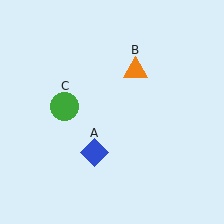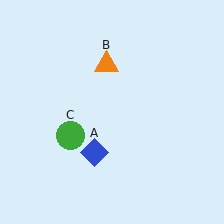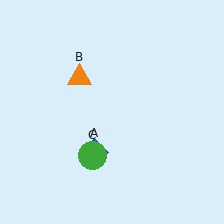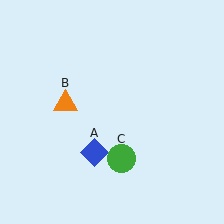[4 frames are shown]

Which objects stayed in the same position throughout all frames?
Blue diamond (object A) remained stationary.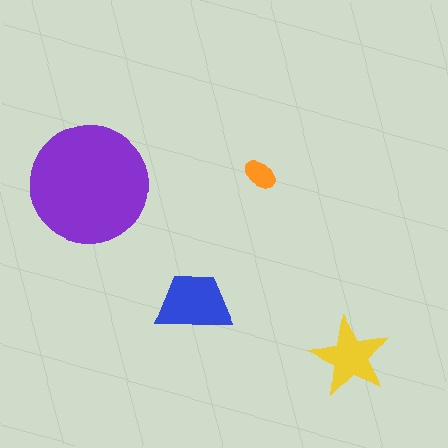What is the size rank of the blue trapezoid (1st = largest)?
2nd.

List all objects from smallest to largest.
The orange ellipse, the yellow star, the blue trapezoid, the purple circle.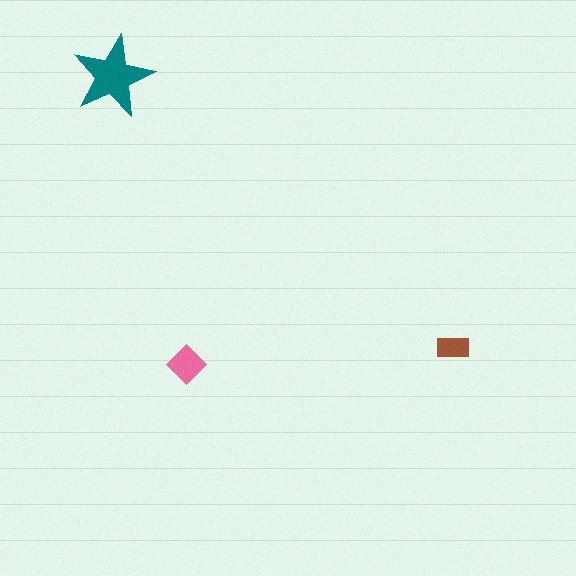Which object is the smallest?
The brown rectangle.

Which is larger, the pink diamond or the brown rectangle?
The pink diamond.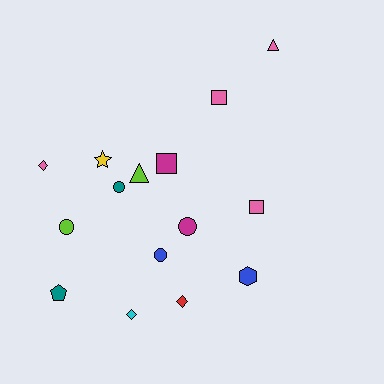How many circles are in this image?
There are 4 circles.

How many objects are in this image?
There are 15 objects.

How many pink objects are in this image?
There are 4 pink objects.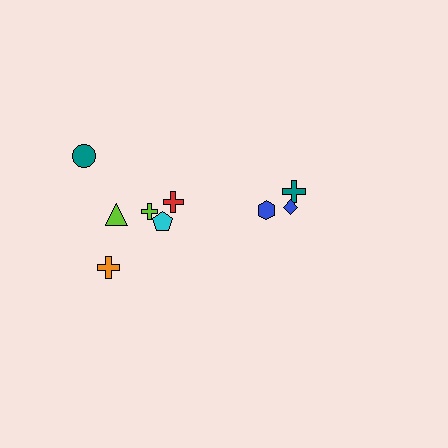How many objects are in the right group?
There are 3 objects.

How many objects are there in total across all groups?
There are 9 objects.